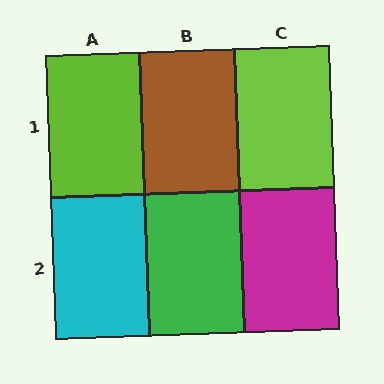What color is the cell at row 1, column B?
Brown.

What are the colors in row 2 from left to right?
Cyan, green, magenta.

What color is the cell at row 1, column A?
Lime.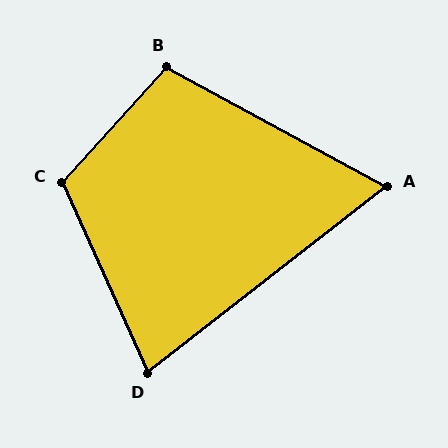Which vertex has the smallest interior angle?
A, at approximately 66 degrees.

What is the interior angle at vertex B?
Approximately 104 degrees (obtuse).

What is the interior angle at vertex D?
Approximately 76 degrees (acute).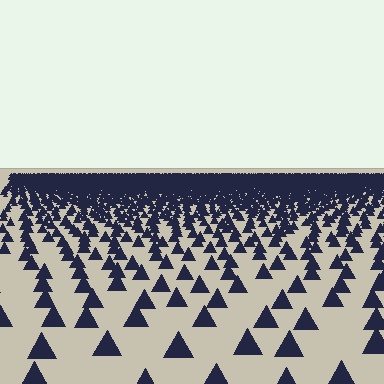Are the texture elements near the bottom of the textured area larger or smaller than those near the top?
Larger. Near the bottom, elements are closer to the viewer and appear at a bigger on-screen size.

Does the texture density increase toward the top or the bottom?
Density increases toward the top.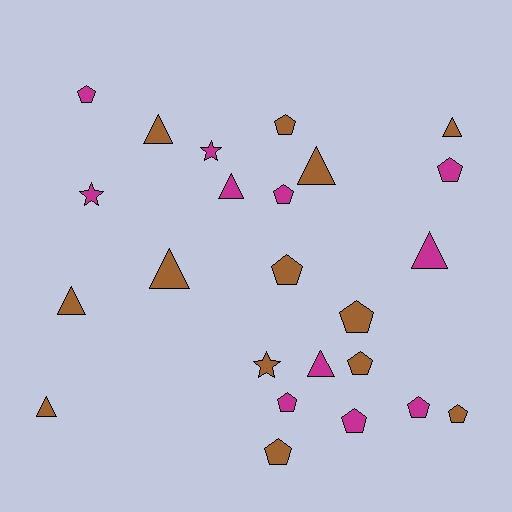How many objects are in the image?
There are 24 objects.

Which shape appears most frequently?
Pentagon, with 12 objects.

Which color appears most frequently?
Brown, with 13 objects.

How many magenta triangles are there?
There are 3 magenta triangles.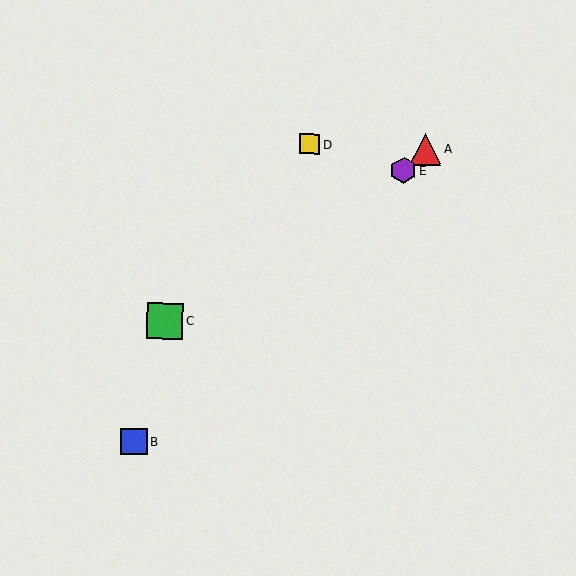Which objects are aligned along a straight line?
Objects A, B, E are aligned along a straight line.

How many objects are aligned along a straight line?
3 objects (A, B, E) are aligned along a straight line.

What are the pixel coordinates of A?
Object A is at (425, 149).